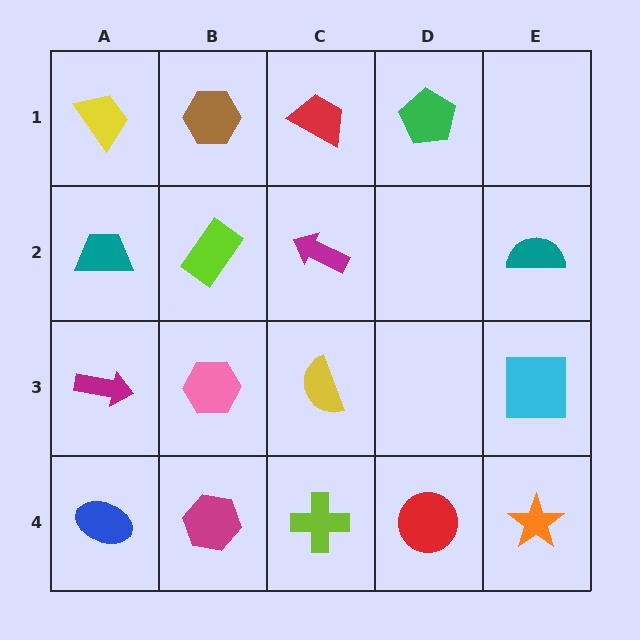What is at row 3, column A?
A magenta arrow.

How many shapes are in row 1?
4 shapes.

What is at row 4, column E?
An orange star.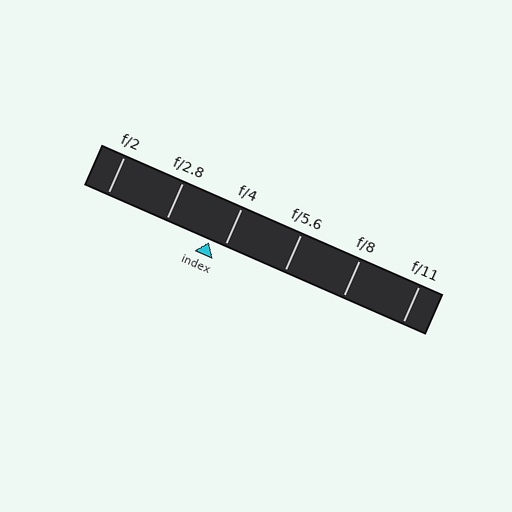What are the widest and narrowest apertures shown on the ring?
The widest aperture shown is f/2 and the narrowest is f/11.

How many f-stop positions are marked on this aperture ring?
There are 6 f-stop positions marked.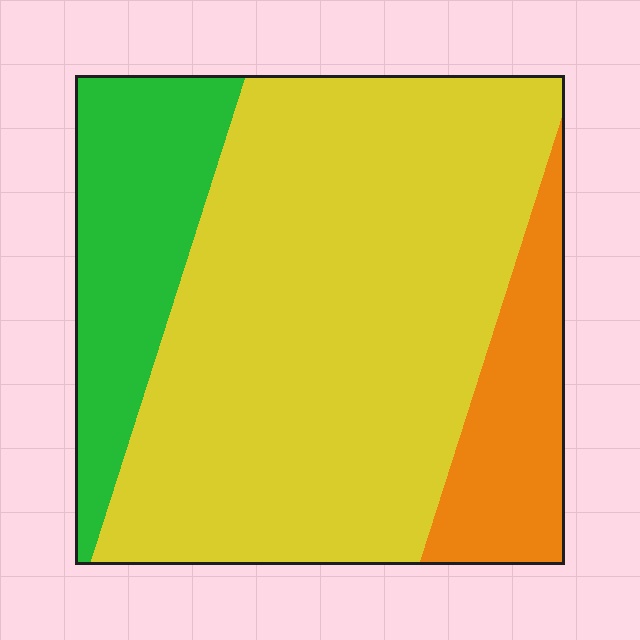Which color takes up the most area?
Yellow, at roughly 65%.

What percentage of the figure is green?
Green covers roughly 20% of the figure.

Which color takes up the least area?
Orange, at roughly 15%.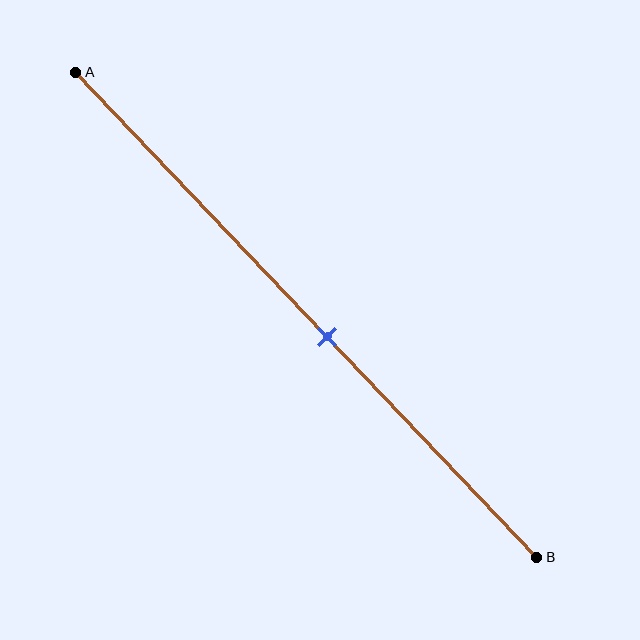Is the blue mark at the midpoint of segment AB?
No, the mark is at about 55% from A, not at the 50% midpoint.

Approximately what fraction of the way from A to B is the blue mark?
The blue mark is approximately 55% of the way from A to B.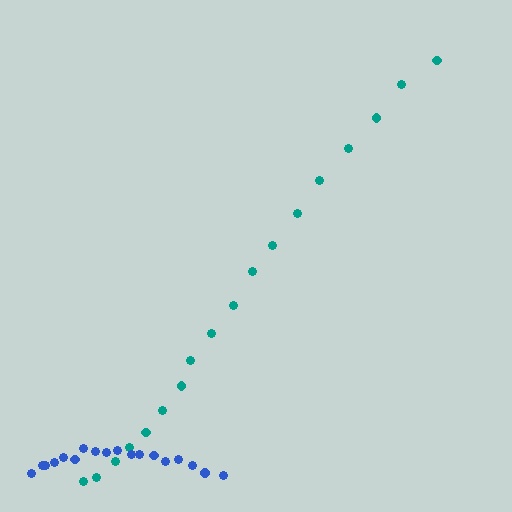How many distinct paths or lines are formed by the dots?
There are 2 distinct paths.